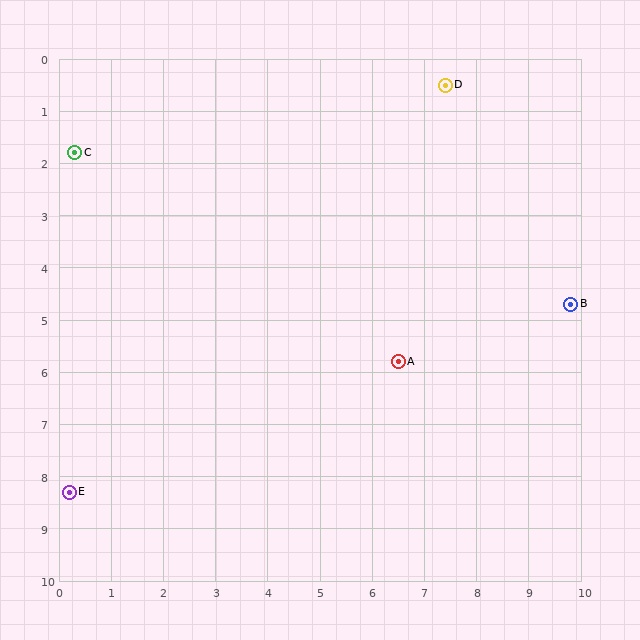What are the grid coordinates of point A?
Point A is at approximately (6.5, 5.8).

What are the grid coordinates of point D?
Point D is at approximately (7.4, 0.5).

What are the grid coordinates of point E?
Point E is at approximately (0.2, 8.3).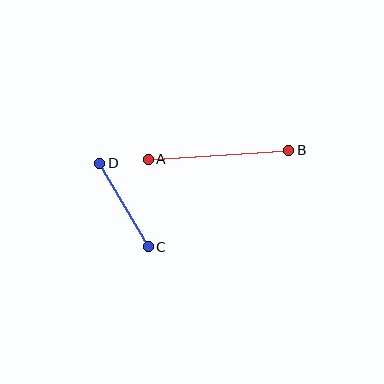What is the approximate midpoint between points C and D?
The midpoint is at approximately (124, 205) pixels.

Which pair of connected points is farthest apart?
Points A and B are farthest apart.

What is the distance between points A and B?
The distance is approximately 141 pixels.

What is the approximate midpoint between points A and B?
The midpoint is at approximately (219, 155) pixels.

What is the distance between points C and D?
The distance is approximately 96 pixels.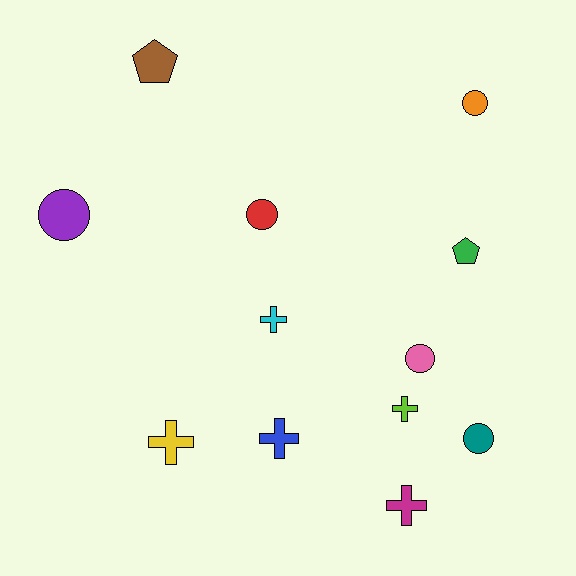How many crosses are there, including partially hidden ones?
There are 5 crosses.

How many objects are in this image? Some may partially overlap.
There are 12 objects.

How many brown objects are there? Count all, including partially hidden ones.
There is 1 brown object.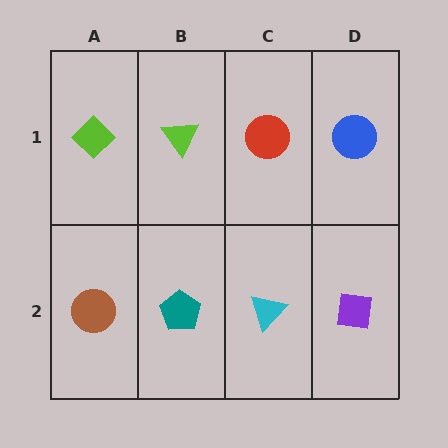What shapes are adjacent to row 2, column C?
A red circle (row 1, column C), a teal pentagon (row 2, column B), a purple square (row 2, column D).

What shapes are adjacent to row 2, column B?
A lime triangle (row 1, column B), a brown circle (row 2, column A), a cyan triangle (row 2, column C).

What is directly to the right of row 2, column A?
A teal pentagon.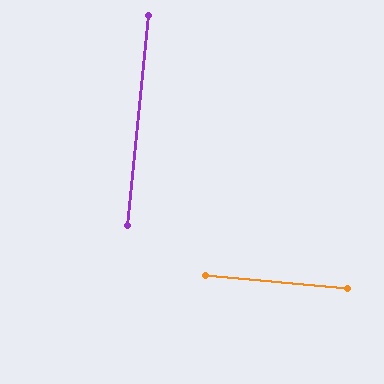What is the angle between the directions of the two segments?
Approximately 89 degrees.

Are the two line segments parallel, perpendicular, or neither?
Perpendicular — they meet at approximately 89°.